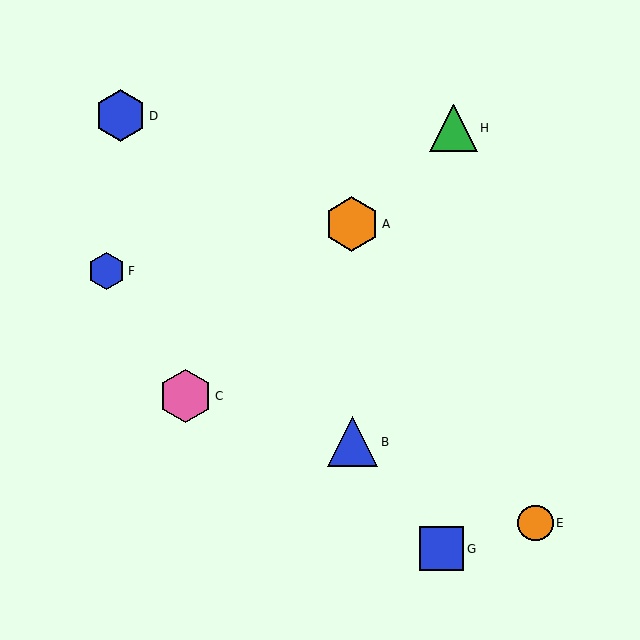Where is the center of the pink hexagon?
The center of the pink hexagon is at (185, 396).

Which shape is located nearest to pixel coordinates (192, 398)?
The pink hexagon (labeled C) at (185, 396) is nearest to that location.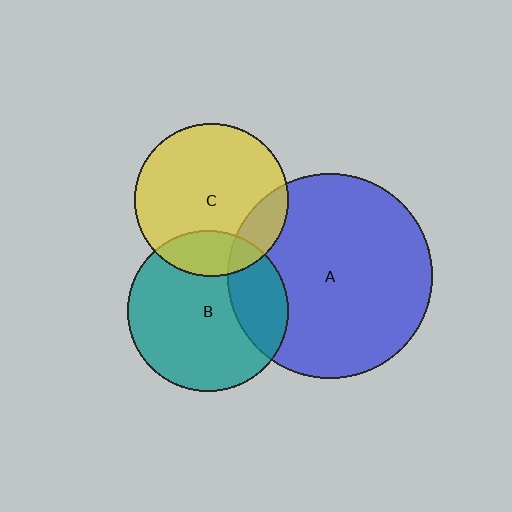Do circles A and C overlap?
Yes.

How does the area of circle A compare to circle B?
Approximately 1.6 times.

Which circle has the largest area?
Circle A (blue).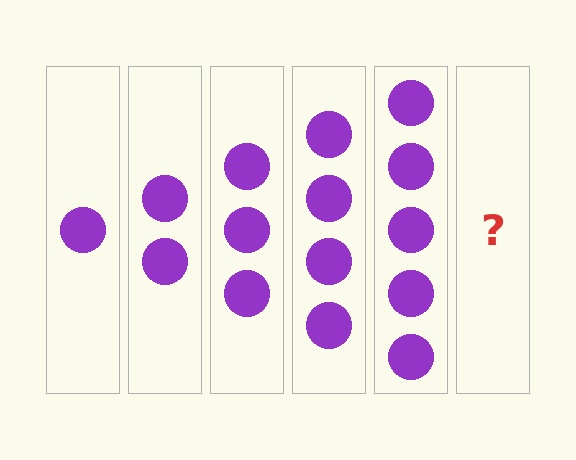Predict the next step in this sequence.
The next step is 6 circles.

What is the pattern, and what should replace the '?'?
The pattern is that each step adds one more circle. The '?' should be 6 circles.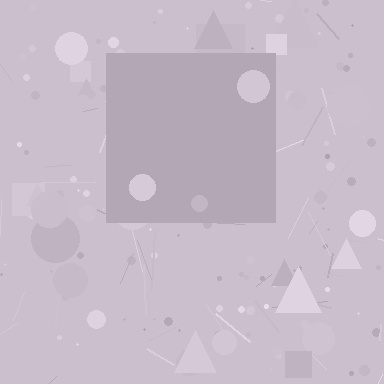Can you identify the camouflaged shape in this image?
The camouflaged shape is a square.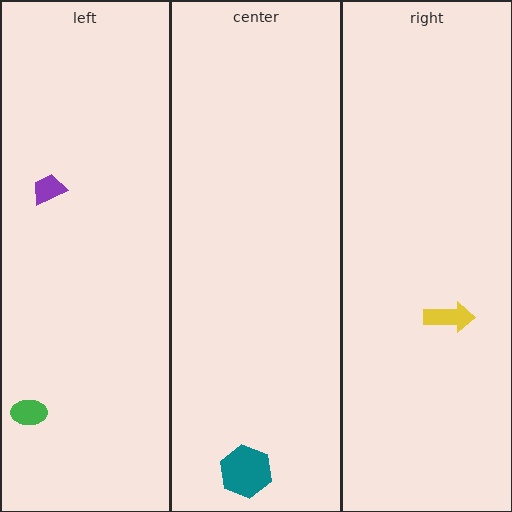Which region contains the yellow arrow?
The right region.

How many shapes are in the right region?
1.